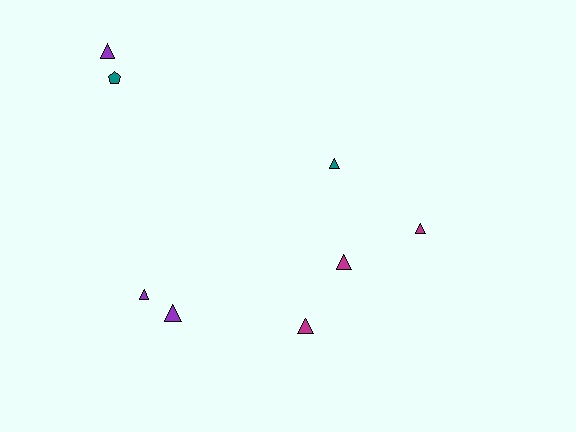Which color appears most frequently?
Purple, with 3 objects.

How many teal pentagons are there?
There is 1 teal pentagon.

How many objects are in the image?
There are 8 objects.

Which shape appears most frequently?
Triangle, with 7 objects.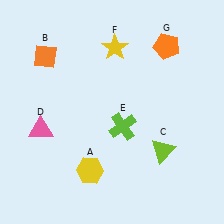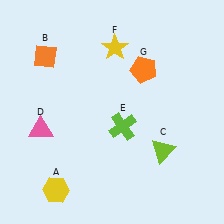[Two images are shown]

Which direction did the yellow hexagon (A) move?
The yellow hexagon (A) moved left.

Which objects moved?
The objects that moved are: the yellow hexagon (A), the orange pentagon (G).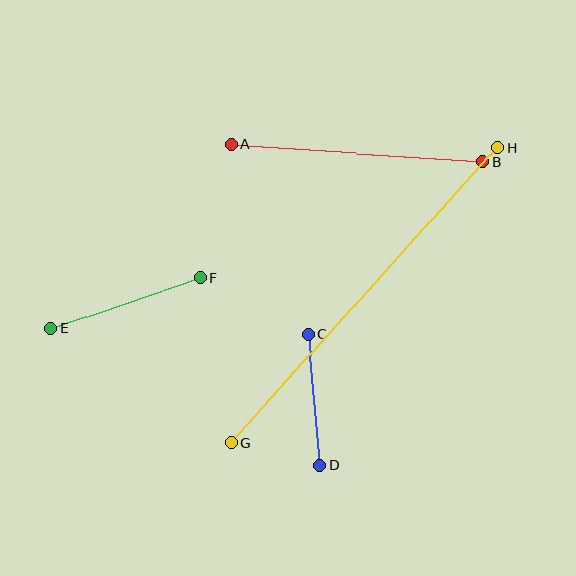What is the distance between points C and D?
The distance is approximately 132 pixels.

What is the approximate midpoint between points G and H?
The midpoint is at approximately (364, 295) pixels.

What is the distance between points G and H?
The distance is approximately 398 pixels.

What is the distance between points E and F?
The distance is approximately 158 pixels.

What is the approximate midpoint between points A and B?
The midpoint is at approximately (357, 153) pixels.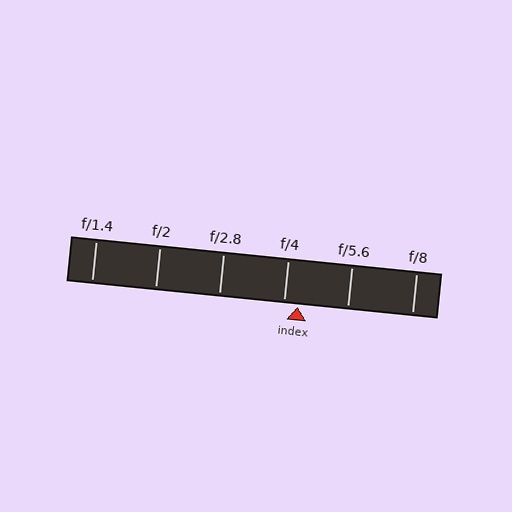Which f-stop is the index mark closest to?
The index mark is closest to f/4.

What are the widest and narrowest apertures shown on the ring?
The widest aperture shown is f/1.4 and the narrowest is f/8.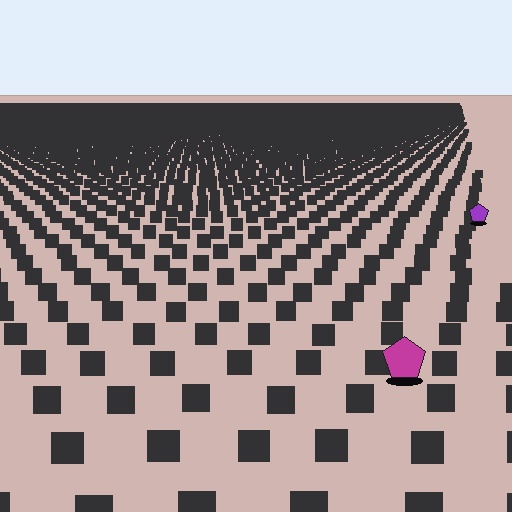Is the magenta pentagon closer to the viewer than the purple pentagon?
Yes. The magenta pentagon is closer — you can tell from the texture gradient: the ground texture is coarser near it.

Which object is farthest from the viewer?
The purple pentagon is farthest from the viewer. It appears smaller and the ground texture around it is denser.